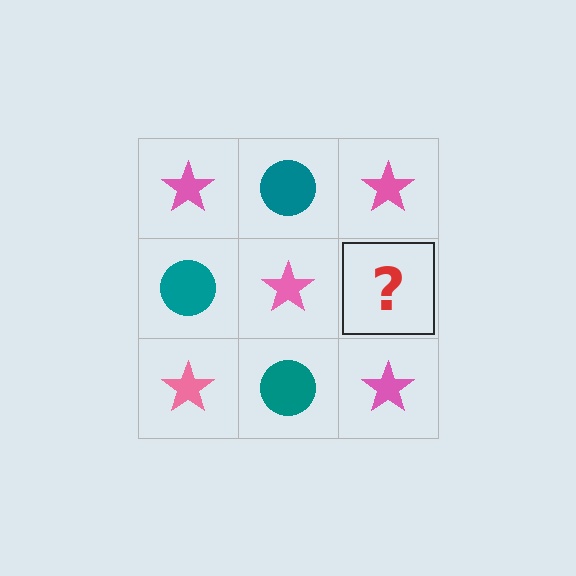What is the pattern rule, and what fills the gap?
The rule is that it alternates pink star and teal circle in a checkerboard pattern. The gap should be filled with a teal circle.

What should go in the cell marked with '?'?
The missing cell should contain a teal circle.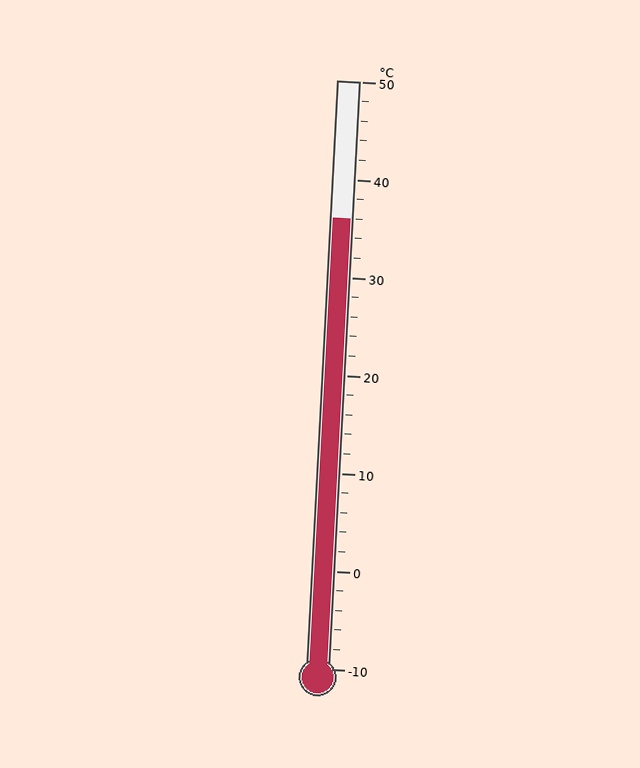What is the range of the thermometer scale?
The thermometer scale ranges from -10°C to 50°C.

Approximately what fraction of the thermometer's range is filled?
The thermometer is filled to approximately 75% of its range.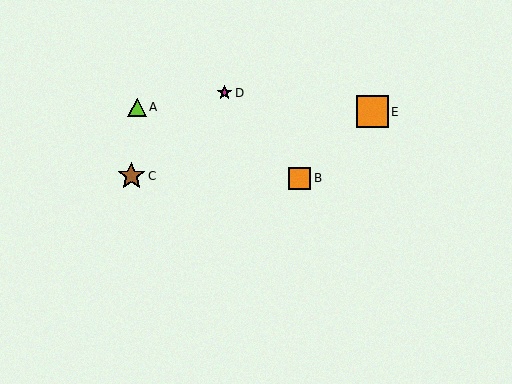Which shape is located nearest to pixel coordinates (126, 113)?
The lime triangle (labeled A) at (137, 107) is nearest to that location.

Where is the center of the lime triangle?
The center of the lime triangle is at (137, 107).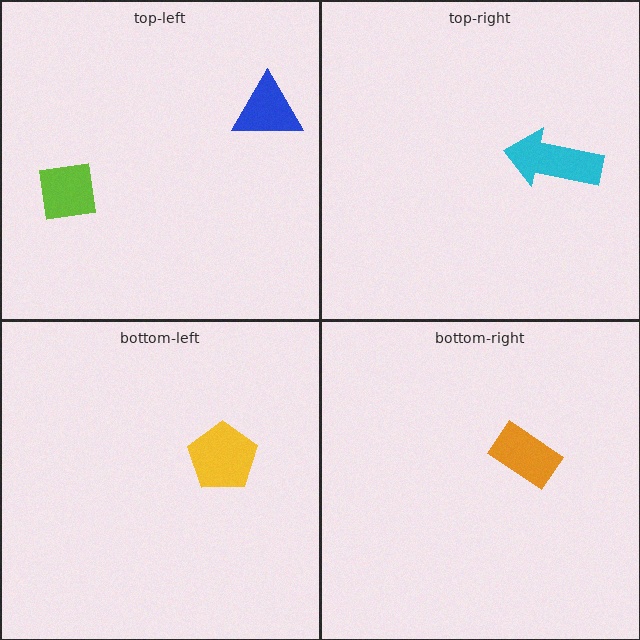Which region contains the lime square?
The top-left region.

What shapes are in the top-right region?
The cyan arrow.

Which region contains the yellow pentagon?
The bottom-left region.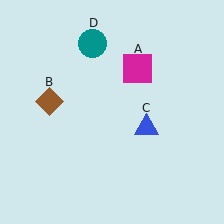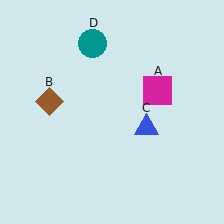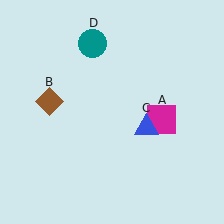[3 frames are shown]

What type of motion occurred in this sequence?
The magenta square (object A) rotated clockwise around the center of the scene.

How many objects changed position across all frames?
1 object changed position: magenta square (object A).